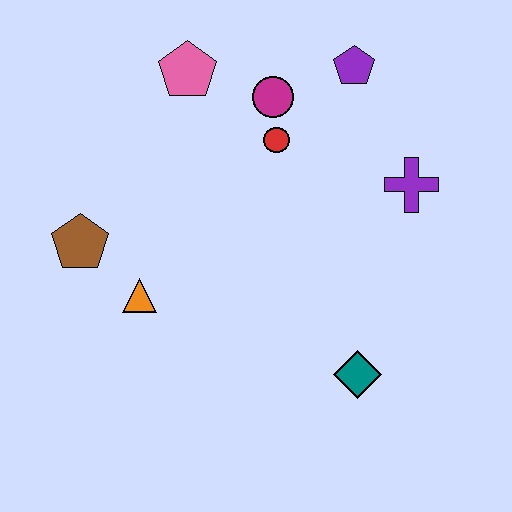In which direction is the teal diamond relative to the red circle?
The teal diamond is below the red circle.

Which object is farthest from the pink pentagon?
The teal diamond is farthest from the pink pentagon.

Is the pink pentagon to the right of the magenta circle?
No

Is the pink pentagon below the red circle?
No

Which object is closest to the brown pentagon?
The orange triangle is closest to the brown pentagon.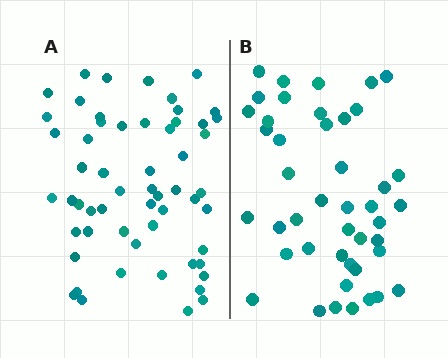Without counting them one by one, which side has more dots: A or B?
Region A (the left region) has more dots.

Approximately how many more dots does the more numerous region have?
Region A has approximately 15 more dots than region B.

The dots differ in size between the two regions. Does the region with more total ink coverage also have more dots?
No. Region B has more total ink coverage because its dots are larger, but region A actually contains more individual dots. Total area can be misleading — the number of items is what matters here.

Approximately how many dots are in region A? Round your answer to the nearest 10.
About 60 dots. (The exact count is 57, which rounds to 60.)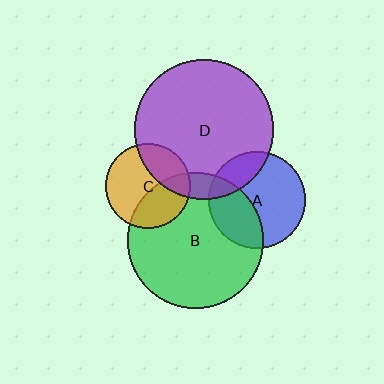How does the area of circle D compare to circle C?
Approximately 2.7 times.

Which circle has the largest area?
Circle D (purple).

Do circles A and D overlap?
Yes.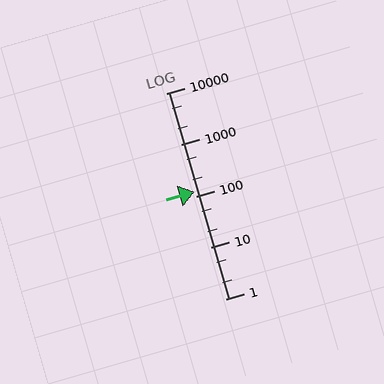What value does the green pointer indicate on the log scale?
The pointer indicates approximately 120.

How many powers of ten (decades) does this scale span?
The scale spans 4 decades, from 1 to 10000.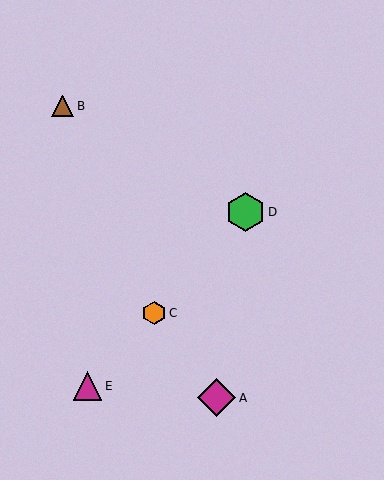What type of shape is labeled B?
Shape B is a brown triangle.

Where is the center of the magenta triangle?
The center of the magenta triangle is at (87, 386).